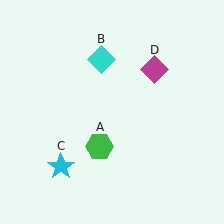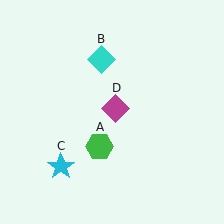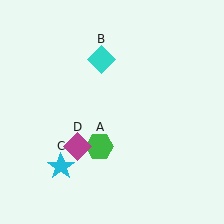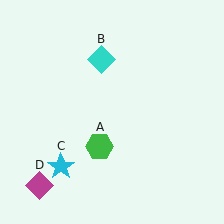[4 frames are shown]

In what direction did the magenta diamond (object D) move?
The magenta diamond (object D) moved down and to the left.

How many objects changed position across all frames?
1 object changed position: magenta diamond (object D).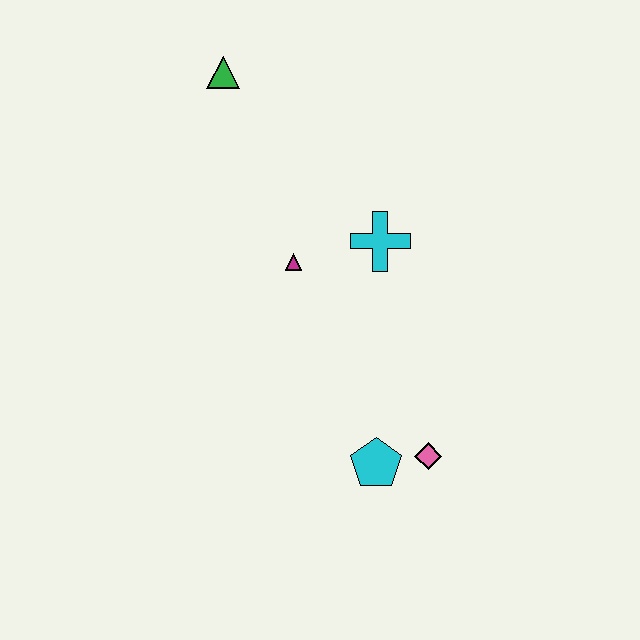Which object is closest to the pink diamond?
The cyan pentagon is closest to the pink diamond.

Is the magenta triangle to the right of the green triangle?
Yes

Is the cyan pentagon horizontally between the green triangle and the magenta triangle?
No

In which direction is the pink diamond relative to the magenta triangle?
The pink diamond is below the magenta triangle.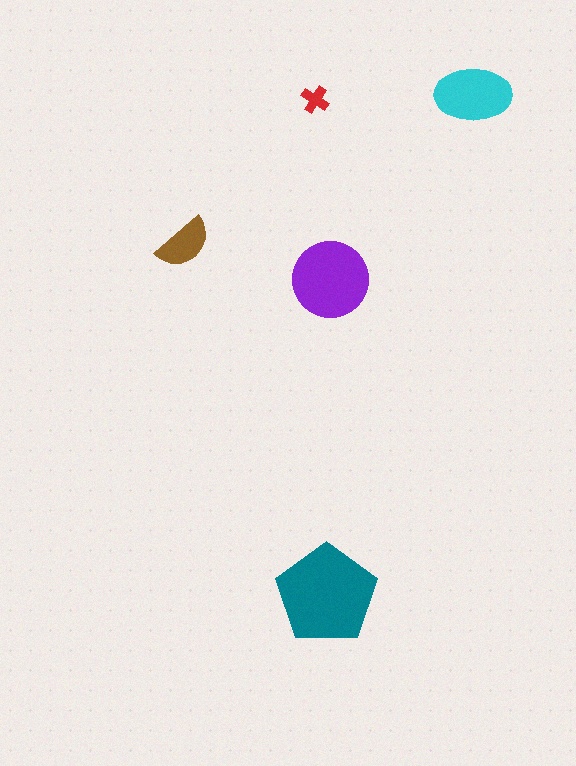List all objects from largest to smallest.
The teal pentagon, the purple circle, the cyan ellipse, the brown semicircle, the red cross.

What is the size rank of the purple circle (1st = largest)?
2nd.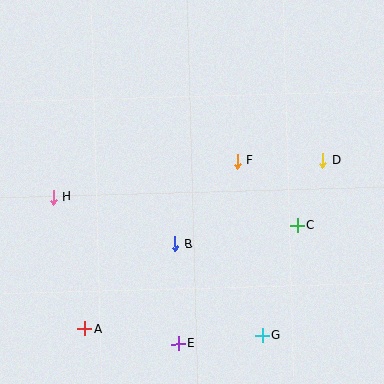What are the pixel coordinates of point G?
Point G is at (262, 335).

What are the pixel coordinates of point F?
Point F is at (237, 161).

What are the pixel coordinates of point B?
Point B is at (175, 244).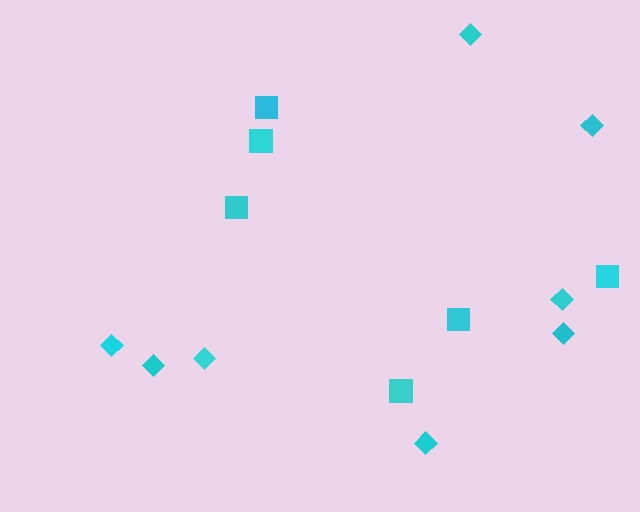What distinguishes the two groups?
There are 2 groups: one group of squares (6) and one group of diamonds (8).